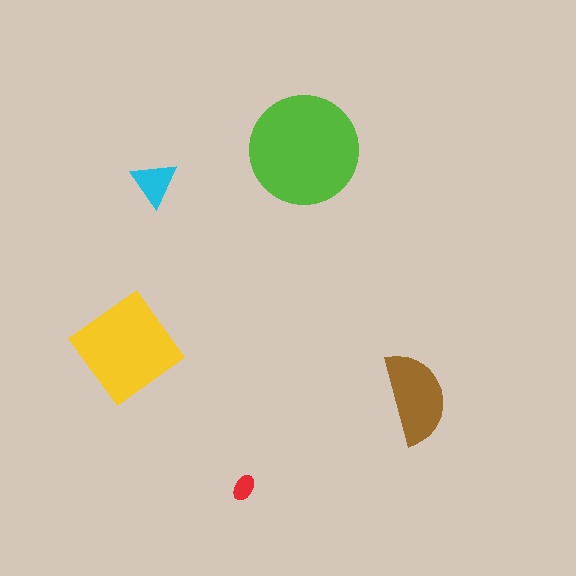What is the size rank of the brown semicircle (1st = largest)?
3rd.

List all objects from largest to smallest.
The lime circle, the yellow diamond, the brown semicircle, the cyan triangle, the red ellipse.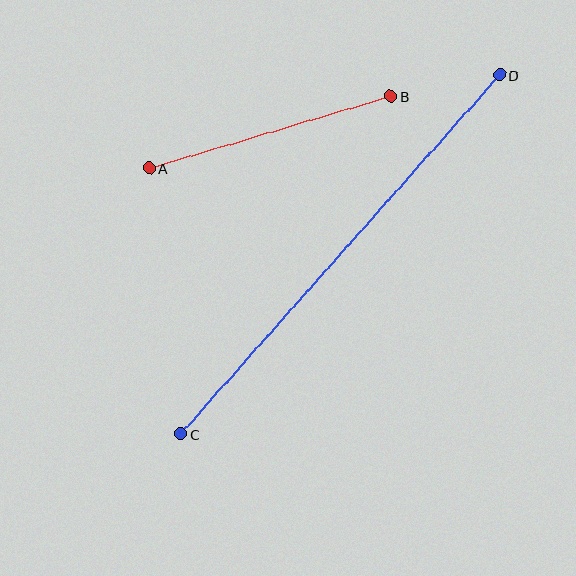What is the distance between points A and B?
The distance is approximately 252 pixels.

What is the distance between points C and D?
The distance is approximately 480 pixels.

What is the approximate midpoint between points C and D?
The midpoint is at approximately (340, 255) pixels.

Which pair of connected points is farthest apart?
Points C and D are farthest apart.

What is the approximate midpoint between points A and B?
The midpoint is at approximately (270, 132) pixels.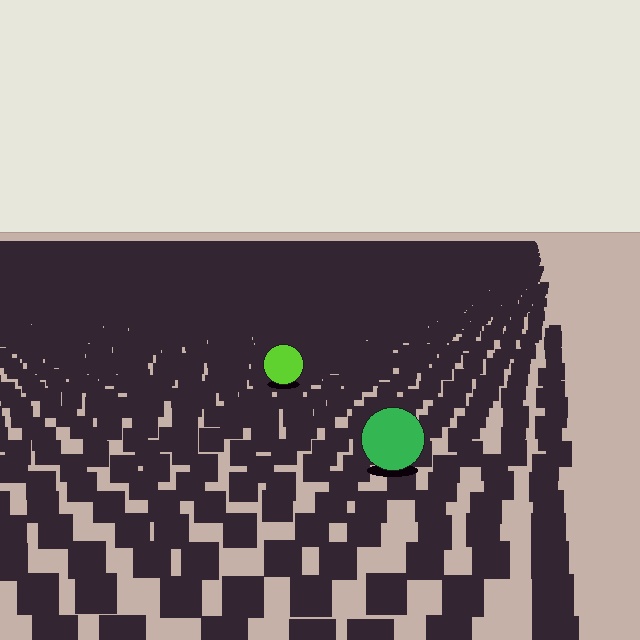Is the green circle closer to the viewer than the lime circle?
Yes. The green circle is closer — you can tell from the texture gradient: the ground texture is coarser near it.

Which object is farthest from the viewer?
The lime circle is farthest from the viewer. It appears smaller and the ground texture around it is denser.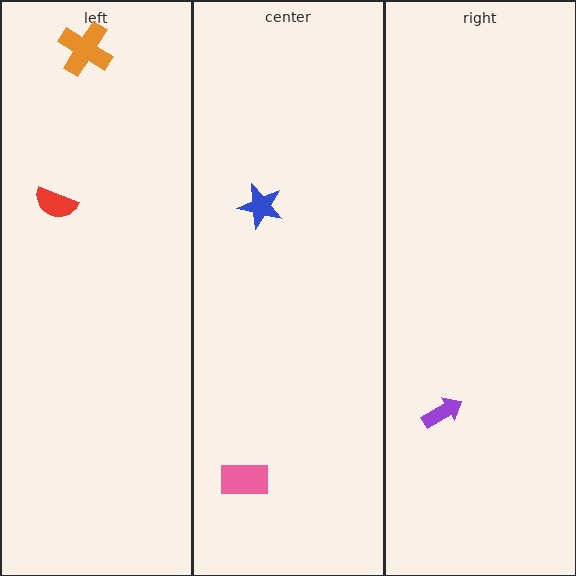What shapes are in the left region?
The red semicircle, the orange cross.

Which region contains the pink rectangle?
The center region.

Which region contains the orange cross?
The left region.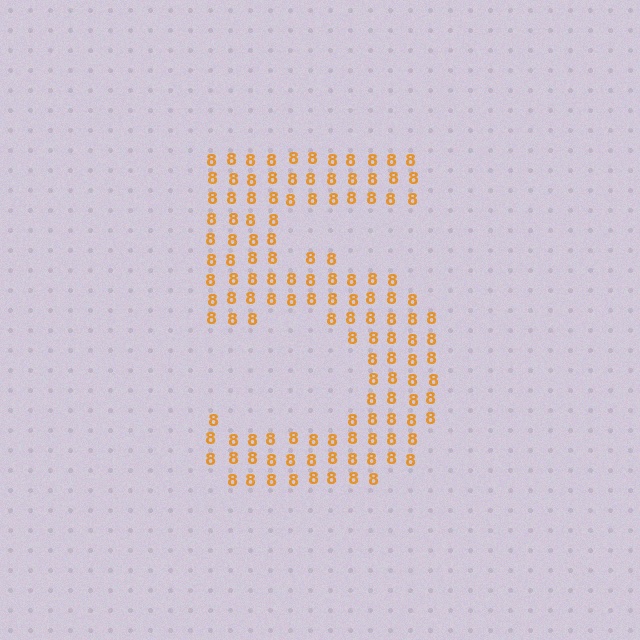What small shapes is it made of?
It is made of small digit 8's.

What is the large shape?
The large shape is the digit 5.